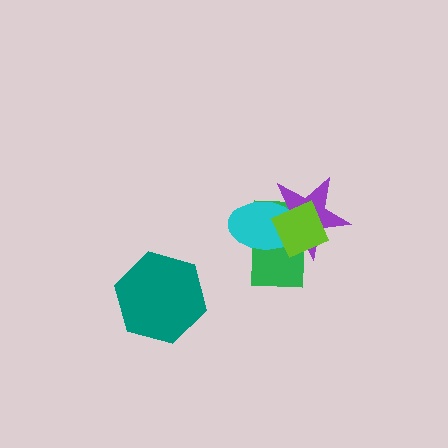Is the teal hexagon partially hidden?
No, no other shape covers it.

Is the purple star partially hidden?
Yes, it is partially covered by another shape.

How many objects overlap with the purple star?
3 objects overlap with the purple star.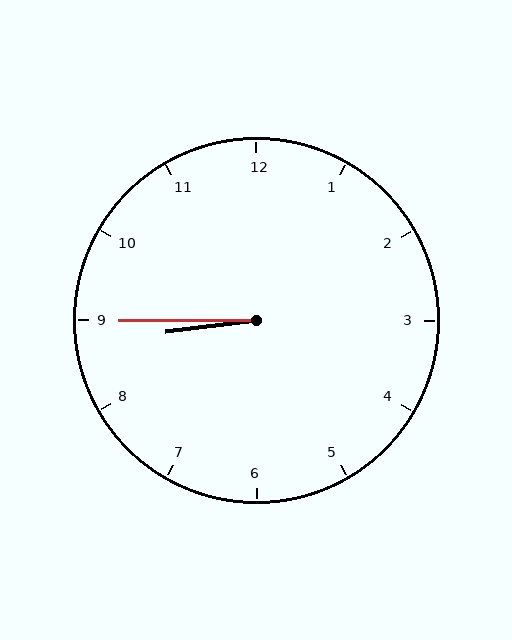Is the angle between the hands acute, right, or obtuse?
It is acute.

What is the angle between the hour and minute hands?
Approximately 8 degrees.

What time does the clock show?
8:45.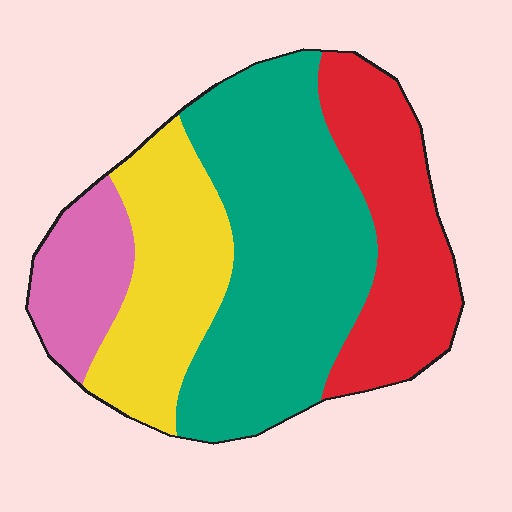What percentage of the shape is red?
Red covers about 25% of the shape.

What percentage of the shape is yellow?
Yellow covers 22% of the shape.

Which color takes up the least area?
Pink, at roughly 10%.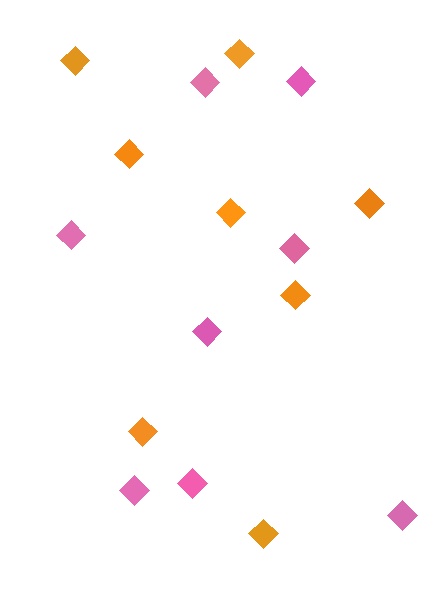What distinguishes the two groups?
There are 2 groups: one group of orange diamonds (8) and one group of pink diamonds (8).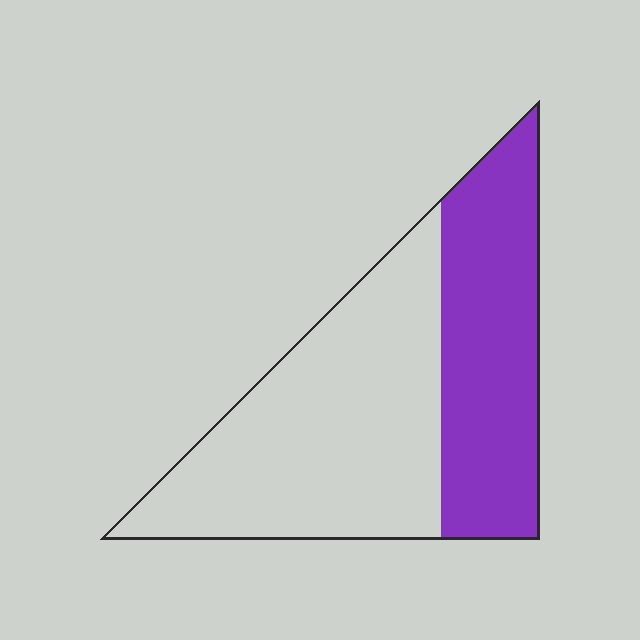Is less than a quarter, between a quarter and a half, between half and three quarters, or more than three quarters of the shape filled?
Between a quarter and a half.